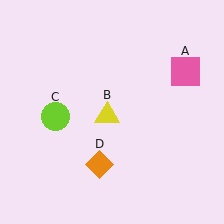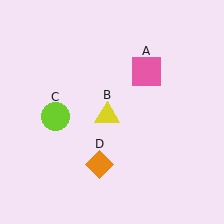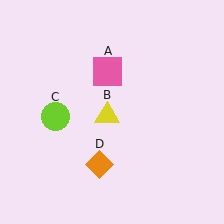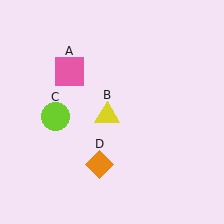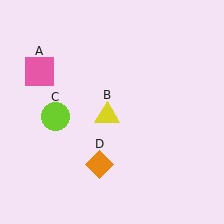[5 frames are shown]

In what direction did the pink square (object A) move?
The pink square (object A) moved left.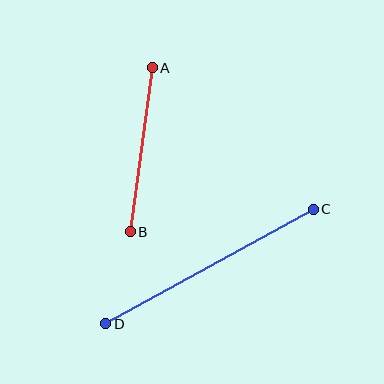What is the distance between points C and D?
The distance is approximately 237 pixels.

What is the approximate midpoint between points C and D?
The midpoint is at approximately (210, 266) pixels.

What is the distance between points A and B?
The distance is approximately 166 pixels.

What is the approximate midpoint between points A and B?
The midpoint is at approximately (141, 150) pixels.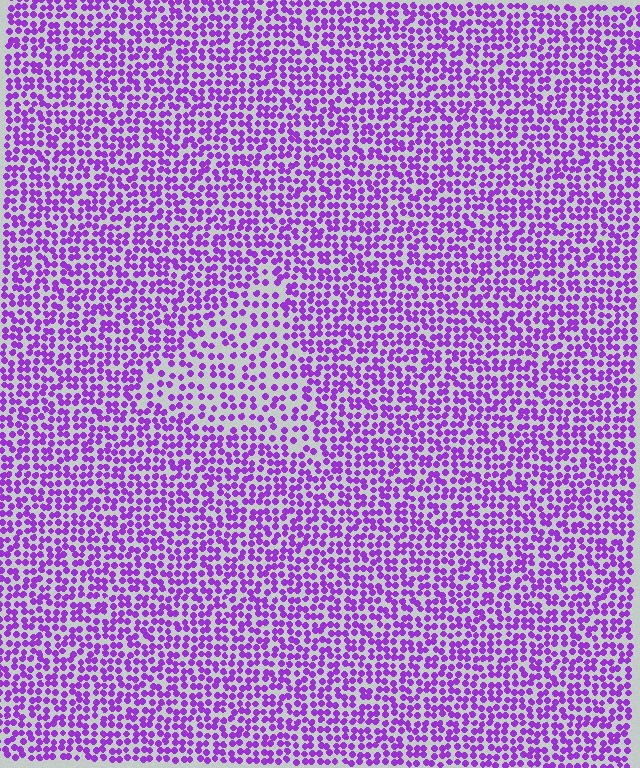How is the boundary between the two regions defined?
The boundary is defined by a change in element density (approximately 1.7x ratio). All elements are the same color, size, and shape.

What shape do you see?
I see a triangle.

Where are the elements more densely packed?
The elements are more densely packed outside the triangle boundary.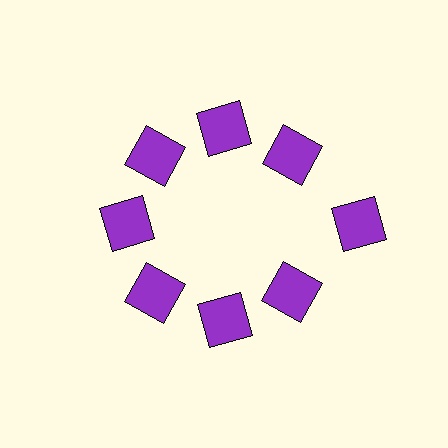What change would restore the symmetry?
The symmetry would be restored by moving it inward, back onto the ring so that all 8 squares sit at equal angles and equal distance from the center.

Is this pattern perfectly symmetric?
No. The 8 purple squares are arranged in a ring, but one element near the 3 o'clock position is pushed outward from the center, breaking the 8-fold rotational symmetry.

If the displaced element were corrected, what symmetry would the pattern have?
It would have 8-fold rotational symmetry — the pattern would map onto itself every 45 degrees.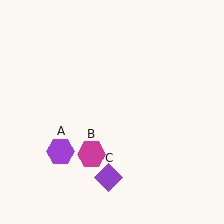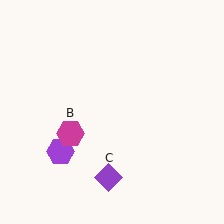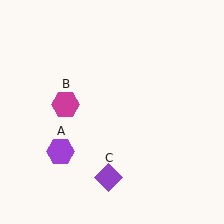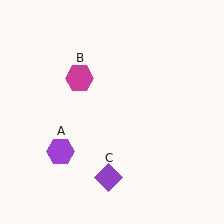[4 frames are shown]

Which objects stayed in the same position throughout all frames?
Purple hexagon (object A) and purple diamond (object C) remained stationary.